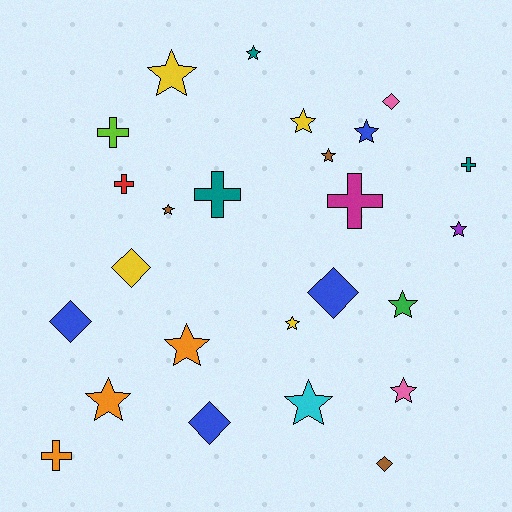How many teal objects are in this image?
There are 3 teal objects.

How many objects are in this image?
There are 25 objects.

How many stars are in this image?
There are 13 stars.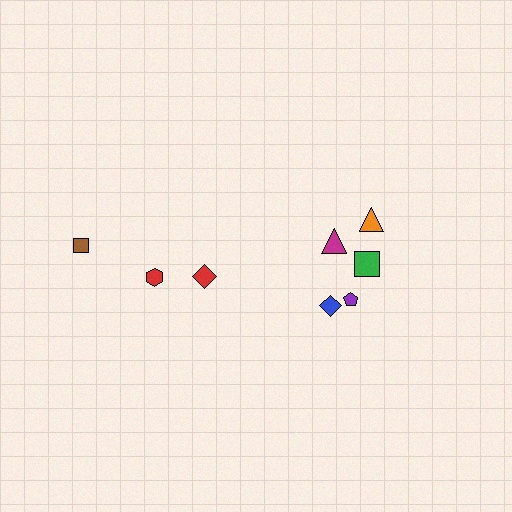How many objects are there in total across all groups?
There are 8 objects.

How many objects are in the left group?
There are 3 objects.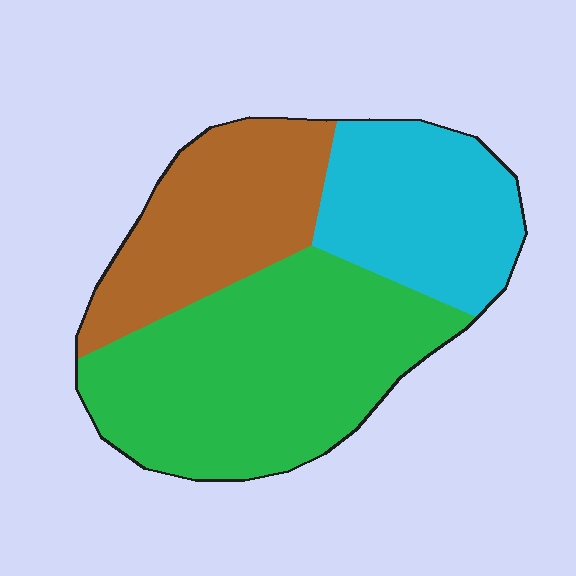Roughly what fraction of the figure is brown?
Brown takes up about one quarter (1/4) of the figure.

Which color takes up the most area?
Green, at roughly 45%.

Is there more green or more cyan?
Green.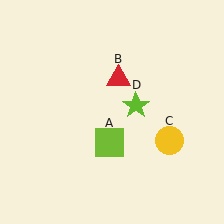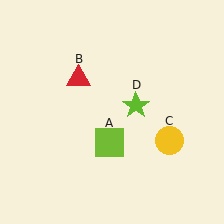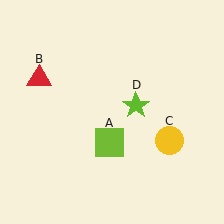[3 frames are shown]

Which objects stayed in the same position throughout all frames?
Lime square (object A) and yellow circle (object C) and lime star (object D) remained stationary.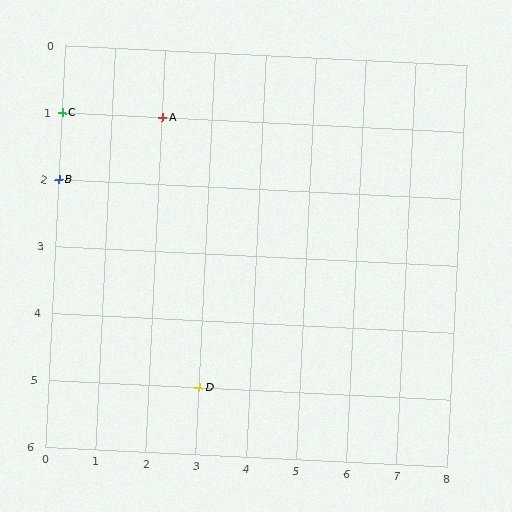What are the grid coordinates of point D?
Point D is at grid coordinates (3, 5).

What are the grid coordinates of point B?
Point B is at grid coordinates (0, 2).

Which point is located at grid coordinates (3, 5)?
Point D is at (3, 5).